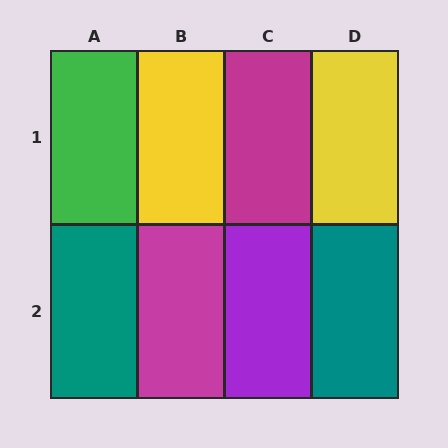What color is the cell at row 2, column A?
Teal.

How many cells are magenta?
2 cells are magenta.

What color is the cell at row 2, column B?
Magenta.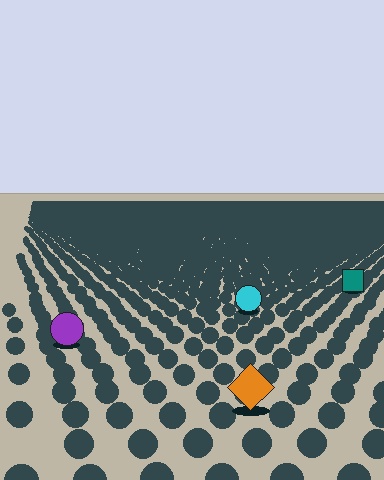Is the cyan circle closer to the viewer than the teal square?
Yes. The cyan circle is closer — you can tell from the texture gradient: the ground texture is coarser near it.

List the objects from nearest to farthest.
From nearest to farthest: the orange diamond, the purple circle, the cyan circle, the teal square.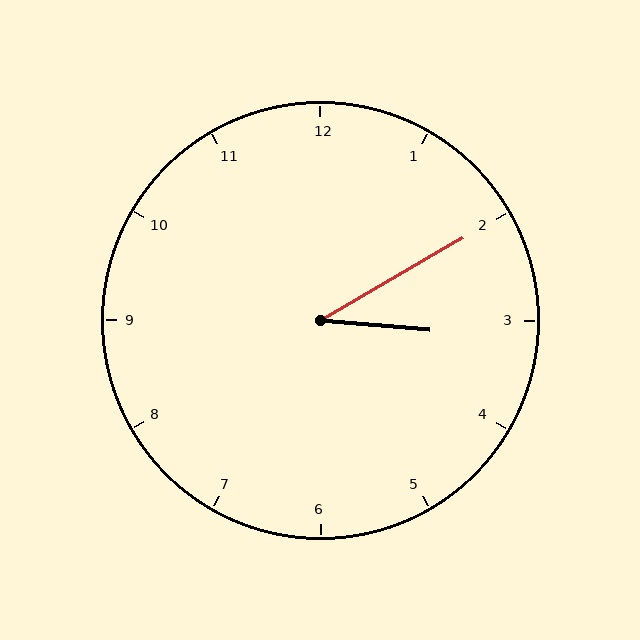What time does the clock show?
3:10.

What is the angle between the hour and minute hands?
Approximately 35 degrees.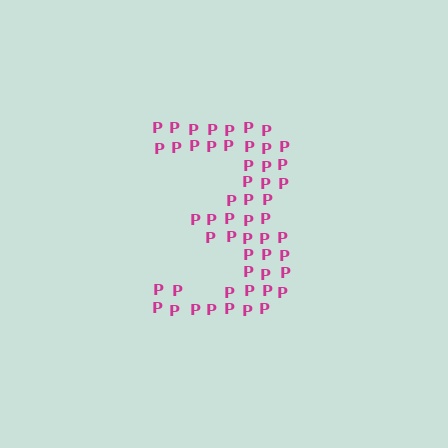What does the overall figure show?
The overall figure shows the digit 3.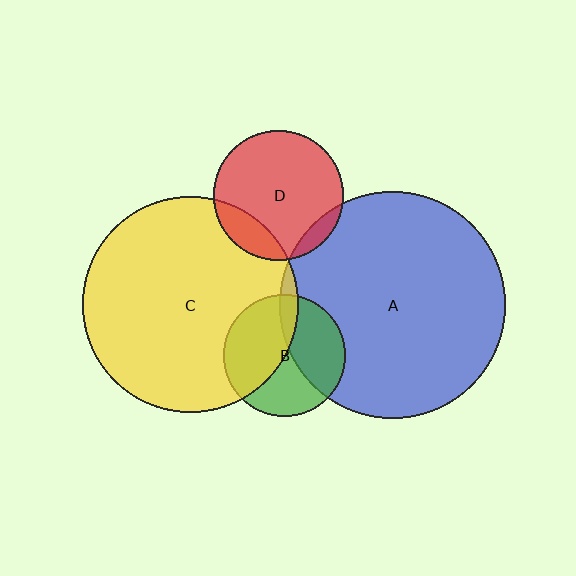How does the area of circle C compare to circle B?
Approximately 3.1 times.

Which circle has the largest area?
Circle A (blue).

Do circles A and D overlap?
Yes.